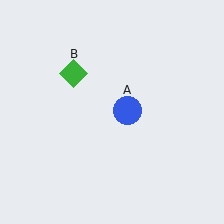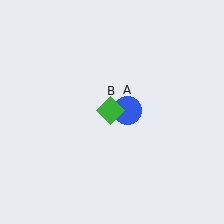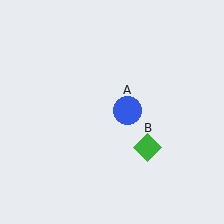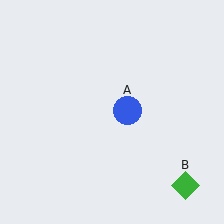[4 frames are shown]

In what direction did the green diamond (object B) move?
The green diamond (object B) moved down and to the right.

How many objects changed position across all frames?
1 object changed position: green diamond (object B).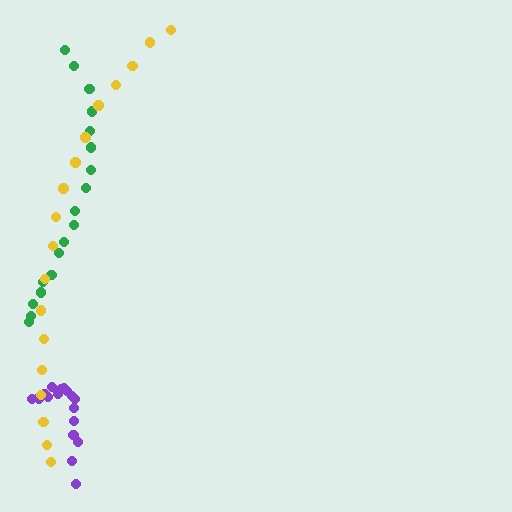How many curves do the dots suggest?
There are 3 distinct paths.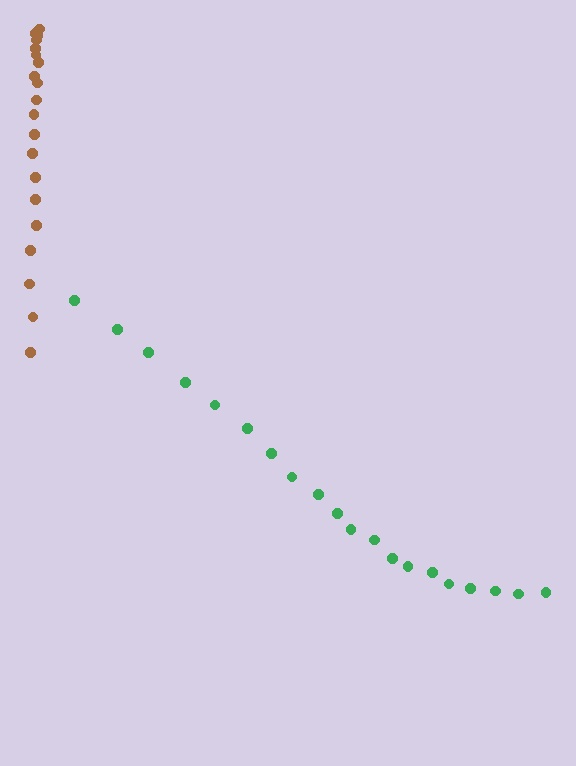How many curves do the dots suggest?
There are 2 distinct paths.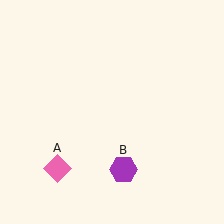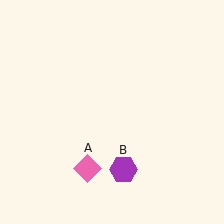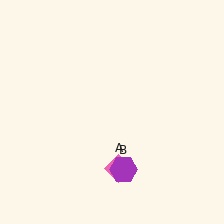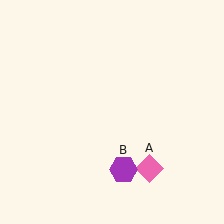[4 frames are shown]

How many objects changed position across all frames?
1 object changed position: pink diamond (object A).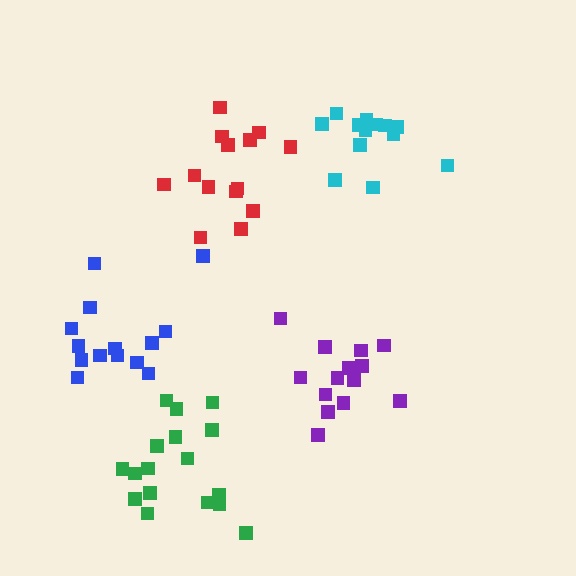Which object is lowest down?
The green cluster is bottommost.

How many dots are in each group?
Group 1: 14 dots, Group 2: 14 dots, Group 3: 14 dots, Group 4: 13 dots, Group 5: 17 dots (72 total).